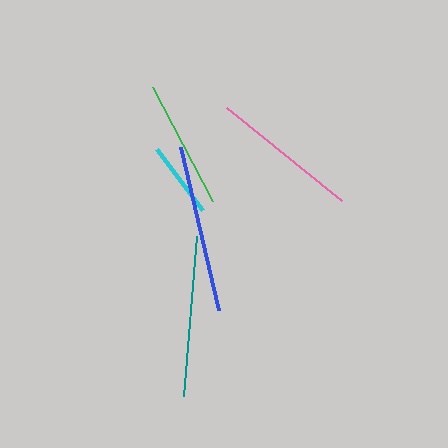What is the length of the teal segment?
The teal segment is approximately 160 pixels long.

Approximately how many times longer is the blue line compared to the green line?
The blue line is approximately 1.3 times the length of the green line.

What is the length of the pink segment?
The pink segment is approximately 148 pixels long.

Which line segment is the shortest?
The cyan line is the shortest at approximately 76 pixels.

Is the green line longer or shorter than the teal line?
The teal line is longer than the green line.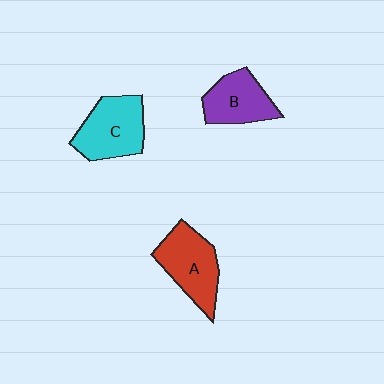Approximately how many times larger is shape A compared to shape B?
Approximately 1.2 times.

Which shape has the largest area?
Shape C (cyan).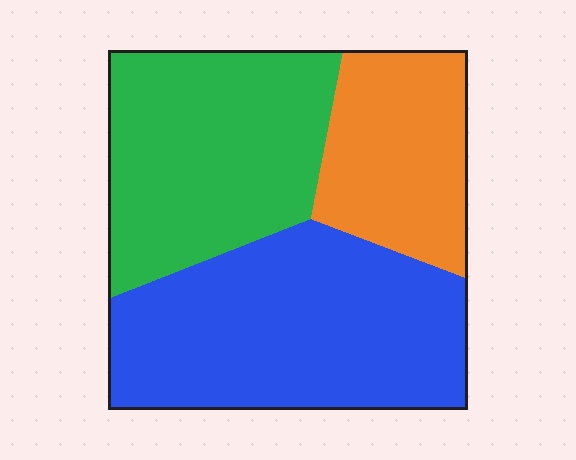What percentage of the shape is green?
Green takes up between a third and a half of the shape.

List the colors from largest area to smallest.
From largest to smallest: blue, green, orange.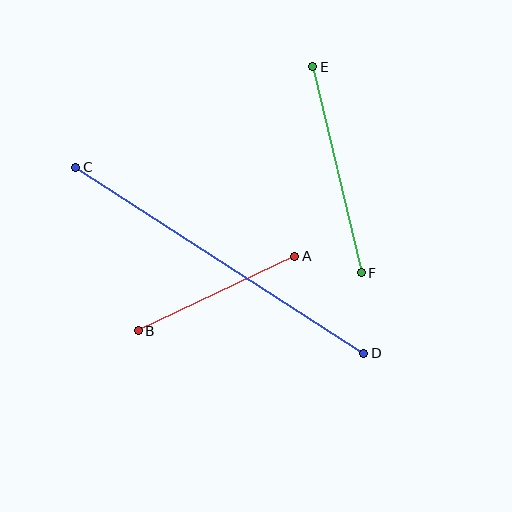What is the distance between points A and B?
The distance is approximately 173 pixels.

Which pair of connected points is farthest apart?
Points C and D are farthest apart.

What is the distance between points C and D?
The distance is approximately 343 pixels.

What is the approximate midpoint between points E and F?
The midpoint is at approximately (337, 170) pixels.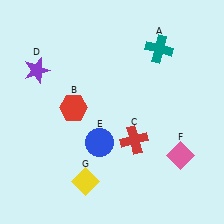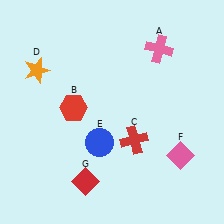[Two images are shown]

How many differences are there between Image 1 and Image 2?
There are 3 differences between the two images.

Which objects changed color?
A changed from teal to pink. D changed from purple to orange. G changed from yellow to red.